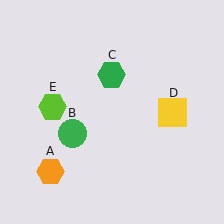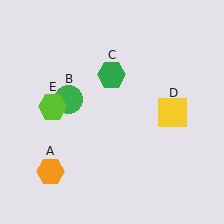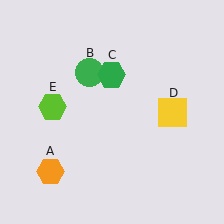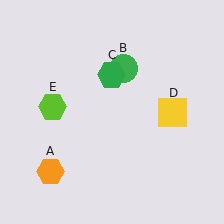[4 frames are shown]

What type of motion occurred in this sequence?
The green circle (object B) rotated clockwise around the center of the scene.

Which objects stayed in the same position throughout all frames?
Orange hexagon (object A) and green hexagon (object C) and yellow square (object D) and lime hexagon (object E) remained stationary.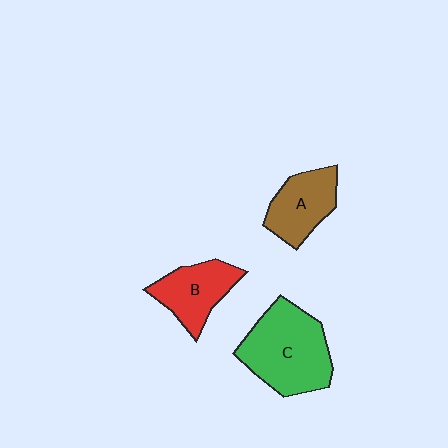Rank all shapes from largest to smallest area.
From largest to smallest: C (green), B (red), A (brown).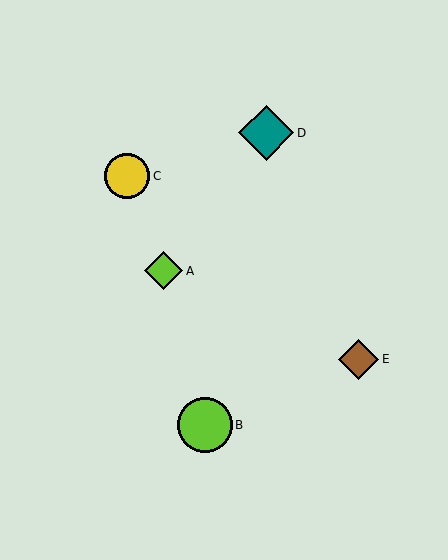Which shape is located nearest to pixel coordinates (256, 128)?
The teal diamond (labeled D) at (266, 133) is nearest to that location.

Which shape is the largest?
The teal diamond (labeled D) is the largest.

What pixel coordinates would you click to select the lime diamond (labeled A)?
Click at (163, 271) to select the lime diamond A.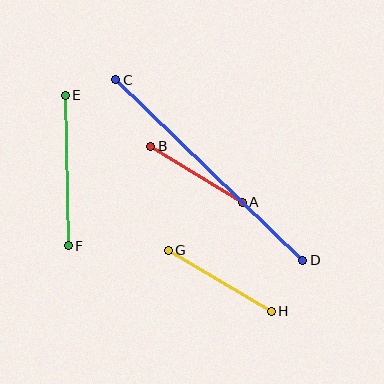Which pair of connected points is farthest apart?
Points C and D are farthest apart.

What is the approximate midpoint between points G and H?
The midpoint is at approximately (220, 281) pixels.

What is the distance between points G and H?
The distance is approximately 120 pixels.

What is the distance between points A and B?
The distance is approximately 107 pixels.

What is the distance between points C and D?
The distance is approximately 260 pixels.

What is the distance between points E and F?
The distance is approximately 150 pixels.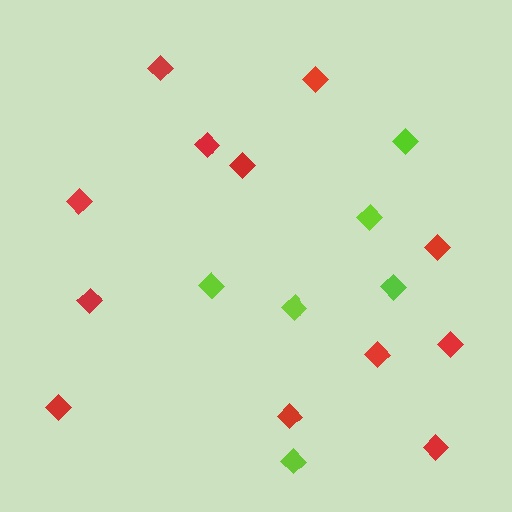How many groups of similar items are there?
There are 2 groups: one group of red diamonds (12) and one group of lime diamonds (6).